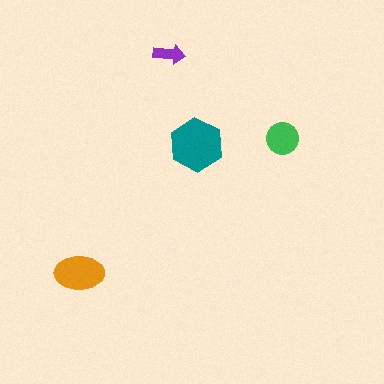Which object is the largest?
The teal hexagon.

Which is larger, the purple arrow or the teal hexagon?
The teal hexagon.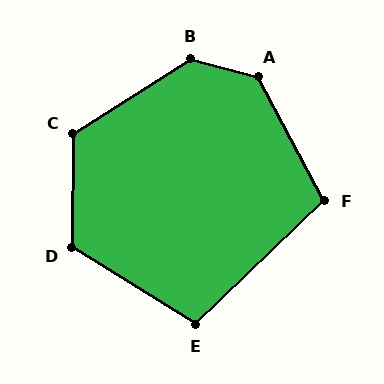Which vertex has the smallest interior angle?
E, at approximately 104 degrees.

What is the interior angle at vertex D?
Approximately 121 degrees (obtuse).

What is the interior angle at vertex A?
Approximately 133 degrees (obtuse).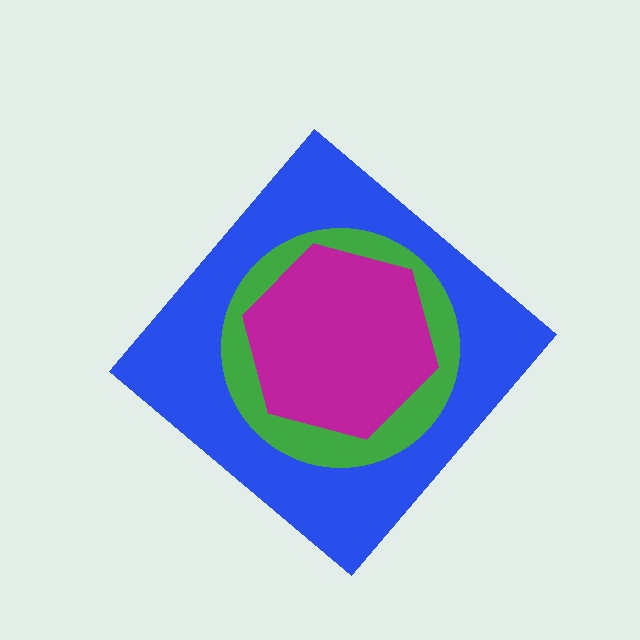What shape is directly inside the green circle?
The magenta hexagon.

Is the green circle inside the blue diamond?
Yes.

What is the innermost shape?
The magenta hexagon.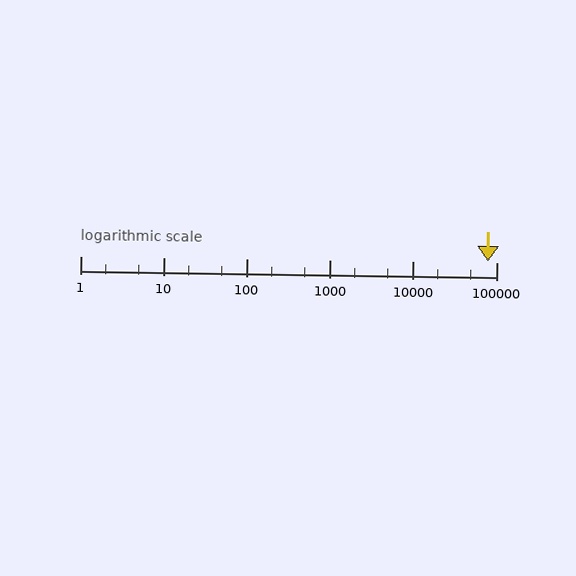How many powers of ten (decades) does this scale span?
The scale spans 5 decades, from 1 to 100000.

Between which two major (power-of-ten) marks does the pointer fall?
The pointer is between 10000 and 100000.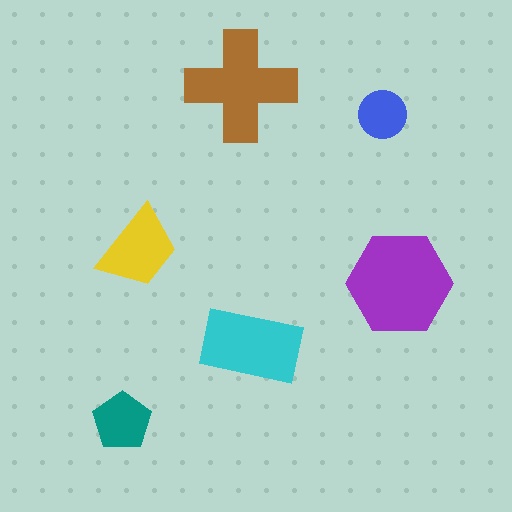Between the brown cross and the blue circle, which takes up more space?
The brown cross.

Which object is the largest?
The purple hexagon.